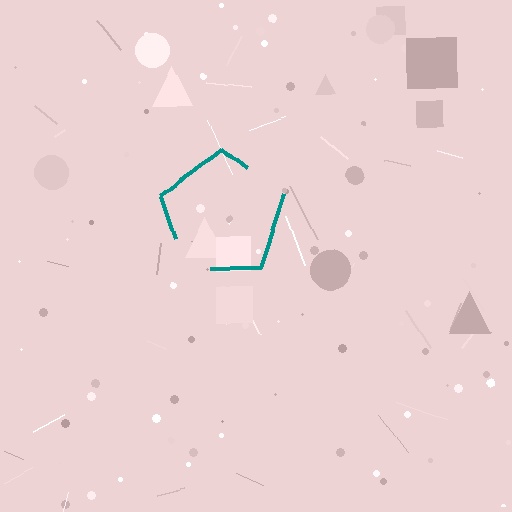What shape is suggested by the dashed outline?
The dashed outline suggests a pentagon.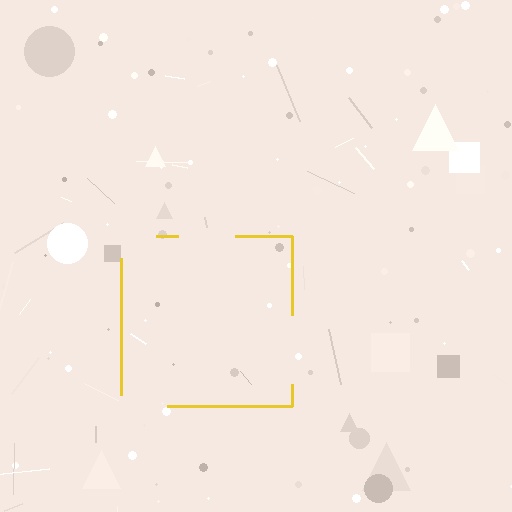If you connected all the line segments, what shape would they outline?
They would outline a square.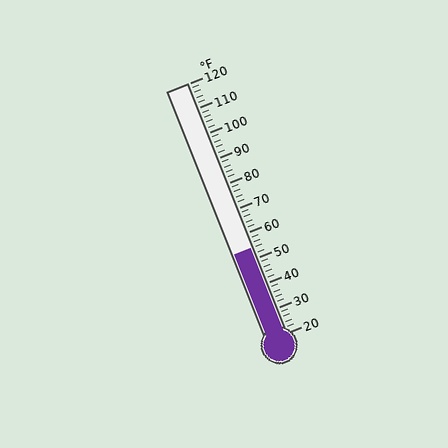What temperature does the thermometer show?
The thermometer shows approximately 54°F.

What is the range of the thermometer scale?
The thermometer scale ranges from 20°F to 120°F.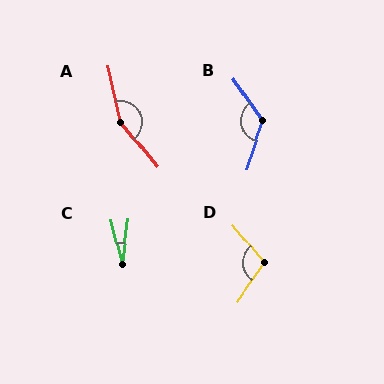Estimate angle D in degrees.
Approximately 106 degrees.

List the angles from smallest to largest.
C (22°), D (106°), B (127°), A (153°).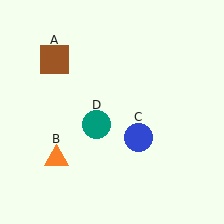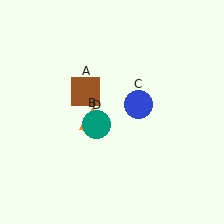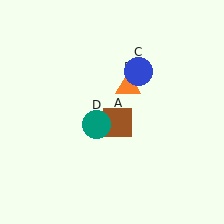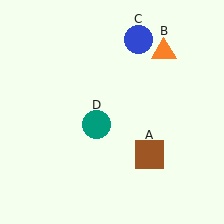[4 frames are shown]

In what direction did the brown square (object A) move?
The brown square (object A) moved down and to the right.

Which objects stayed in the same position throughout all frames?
Teal circle (object D) remained stationary.